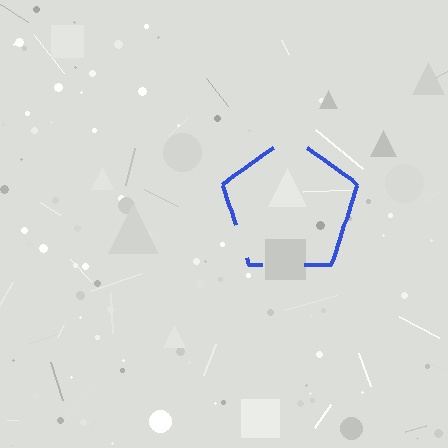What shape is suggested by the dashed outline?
The dashed outline suggests a pentagon.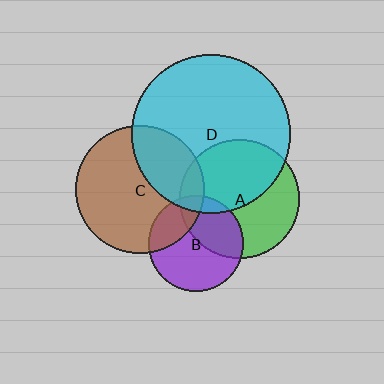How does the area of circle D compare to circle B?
Approximately 2.8 times.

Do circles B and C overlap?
Yes.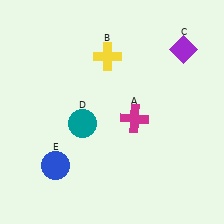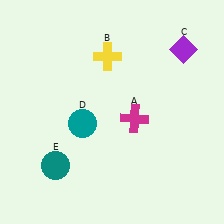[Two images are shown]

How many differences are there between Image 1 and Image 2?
There is 1 difference between the two images.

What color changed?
The circle (E) changed from blue in Image 1 to teal in Image 2.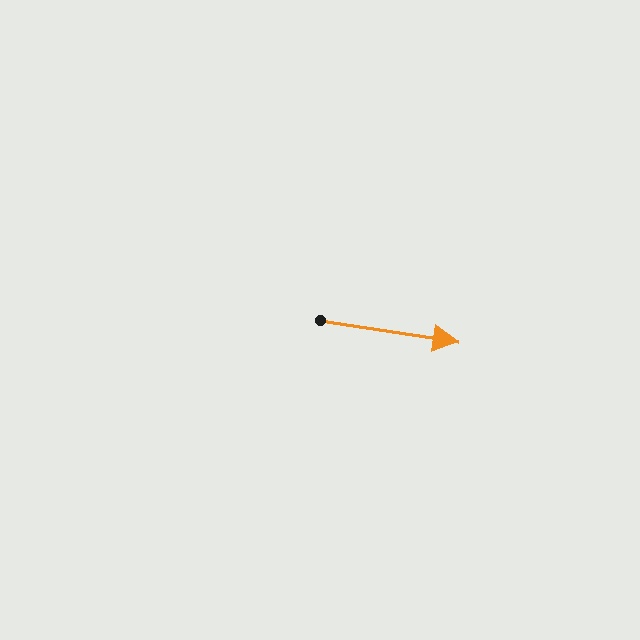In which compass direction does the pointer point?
East.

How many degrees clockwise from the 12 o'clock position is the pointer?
Approximately 99 degrees.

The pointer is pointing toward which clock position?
Roughly 3 o'clock.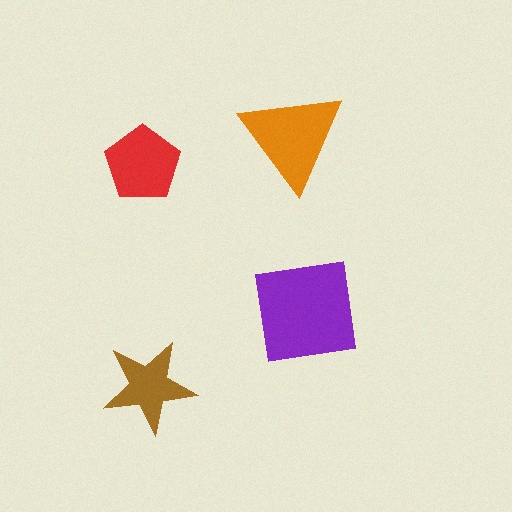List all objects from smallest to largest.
The brown star, the red pentagon, the orange triangle, the purple square.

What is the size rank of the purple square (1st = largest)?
1st.